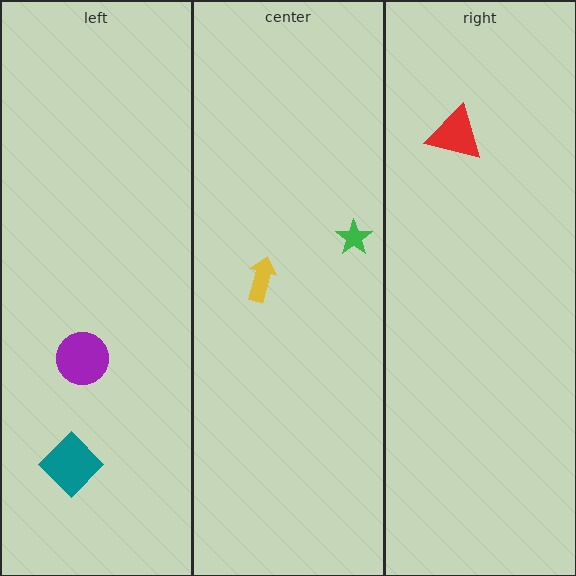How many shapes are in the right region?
1.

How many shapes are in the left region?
2.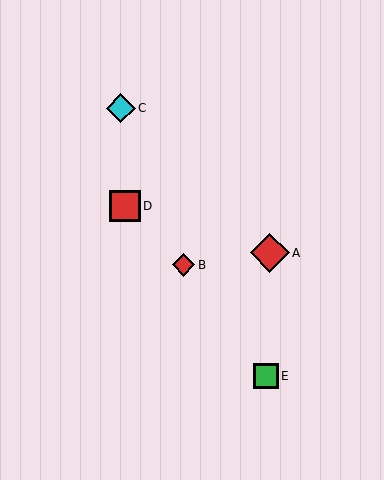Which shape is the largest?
The red diamond (labeled A) is the largest.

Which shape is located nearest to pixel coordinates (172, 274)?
The red diamond (labeled B) at (183, 265) is nearest to that location.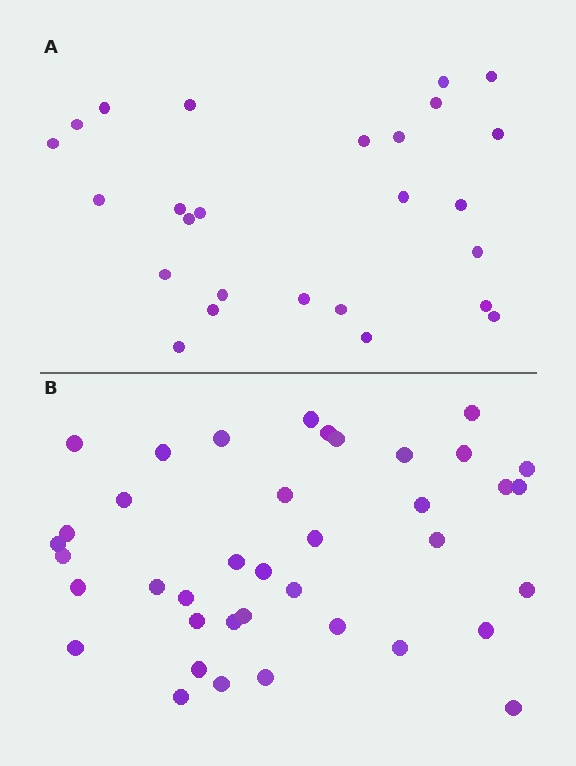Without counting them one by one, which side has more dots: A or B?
Region B (the bottom region) has more dots.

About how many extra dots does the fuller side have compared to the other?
Region B has approximately 15 more dots than region A.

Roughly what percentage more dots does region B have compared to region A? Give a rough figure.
About 50% more.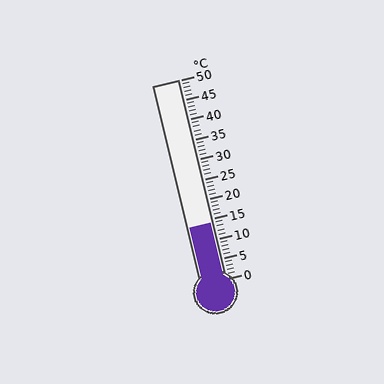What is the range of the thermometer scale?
The thermometer scale ranges from 0°C to 50°C.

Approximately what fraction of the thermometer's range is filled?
The thermometer is filled to approximately 30% of its range.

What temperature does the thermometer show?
The thermometer shows approximately 14°C.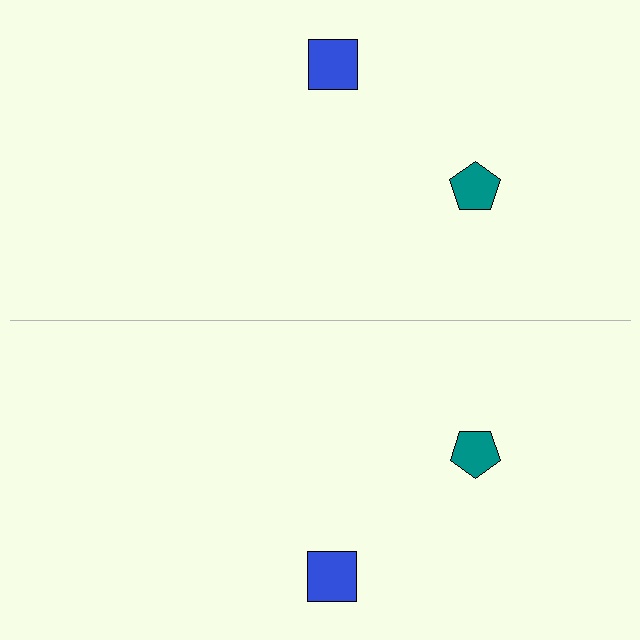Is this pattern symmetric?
Yes, this pattern has bilateral (reflection) symmetry.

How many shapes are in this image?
There are 4 shapes in this image.